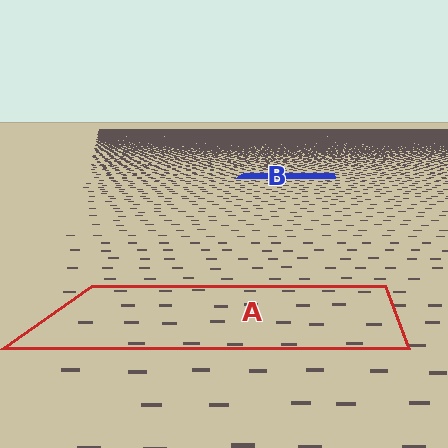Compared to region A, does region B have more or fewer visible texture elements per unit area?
Region B has more texture elements per unit area — they are packed more densely because it is farther away.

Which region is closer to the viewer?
Region A is closer. The texture elements there are larger and more spread out.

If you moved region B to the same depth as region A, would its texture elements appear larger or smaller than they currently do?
They would appear larger. At a closer depth, the same texture elements are projected at a bigger on-screen size.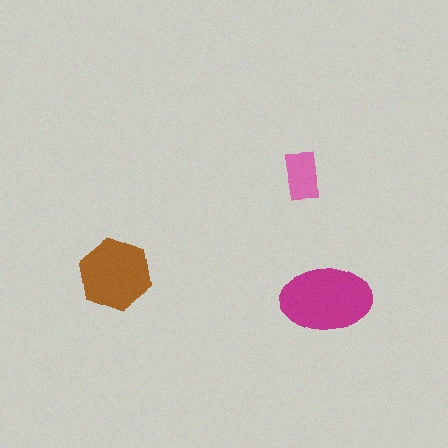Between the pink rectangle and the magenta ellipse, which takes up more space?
The magenta ellipse.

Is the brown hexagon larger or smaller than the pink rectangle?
Larger.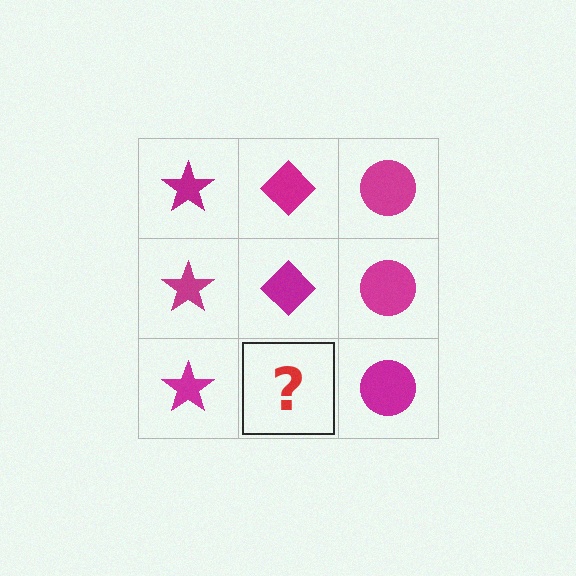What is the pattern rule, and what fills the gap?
The rule is that each column has a consistent shape. The gap should be filled with a magenta diamond.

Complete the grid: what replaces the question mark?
The question mark should be replaced with a magenta diamond.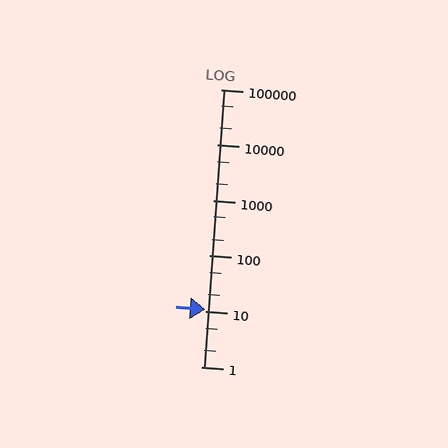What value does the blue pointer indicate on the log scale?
The pointer indicates approximately 11.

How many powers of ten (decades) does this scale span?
The scale spans 5 decades, from 1 to 100000.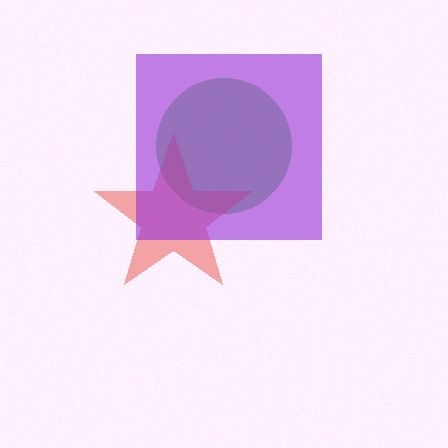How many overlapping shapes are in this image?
There are 3 overlapping shapes in the image.